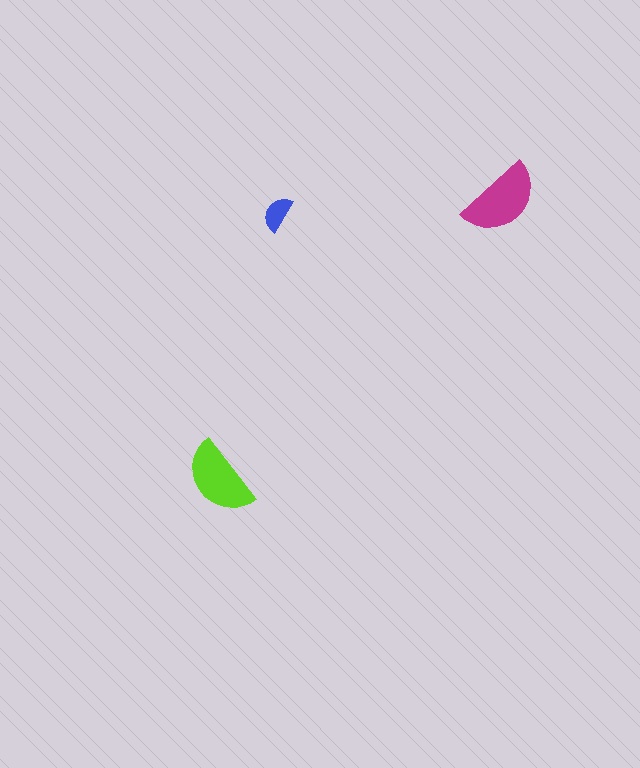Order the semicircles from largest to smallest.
the magenta one, the lime one, the blue one.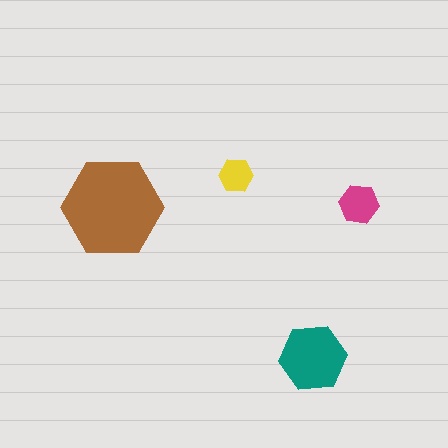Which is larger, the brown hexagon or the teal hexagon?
The brown one.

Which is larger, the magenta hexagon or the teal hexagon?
The teal one.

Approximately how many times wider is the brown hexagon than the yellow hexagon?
About 3 times wider.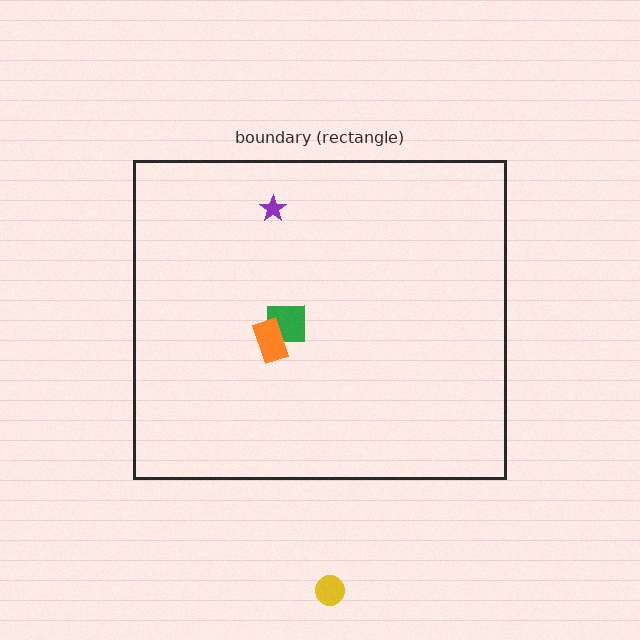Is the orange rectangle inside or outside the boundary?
Inside.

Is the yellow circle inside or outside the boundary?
Outside.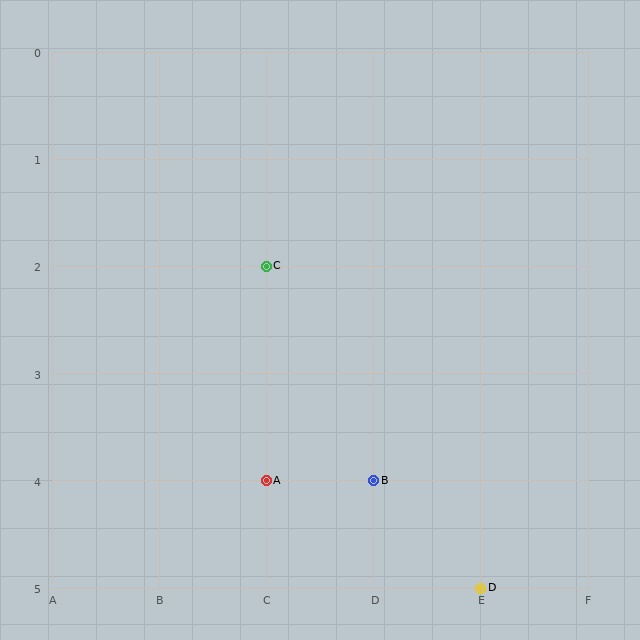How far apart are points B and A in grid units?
Points B and A are 1 column apart.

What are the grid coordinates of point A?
Point A is at grid coordinates (C, 4).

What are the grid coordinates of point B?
Point B is at grid coordinates (D, 4).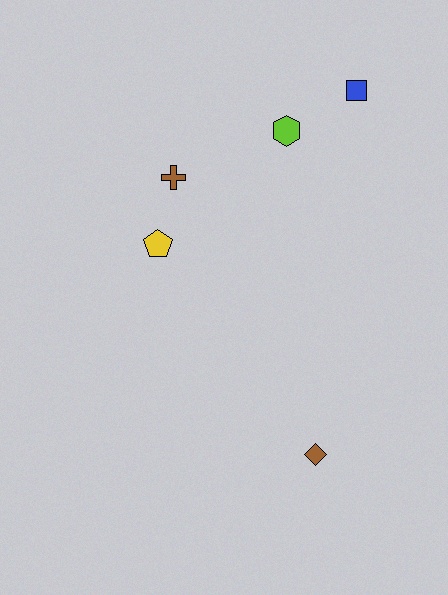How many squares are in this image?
There is 1 square.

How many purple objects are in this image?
There are no purple objects.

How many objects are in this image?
There are 5 objects.